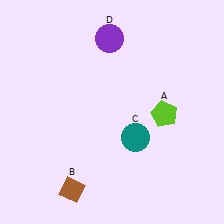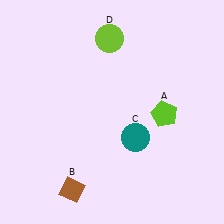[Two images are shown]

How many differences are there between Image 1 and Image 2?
There is 1 difference between the two images.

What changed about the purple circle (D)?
In Image 1, D is purple. In Image 2, it changed to lime.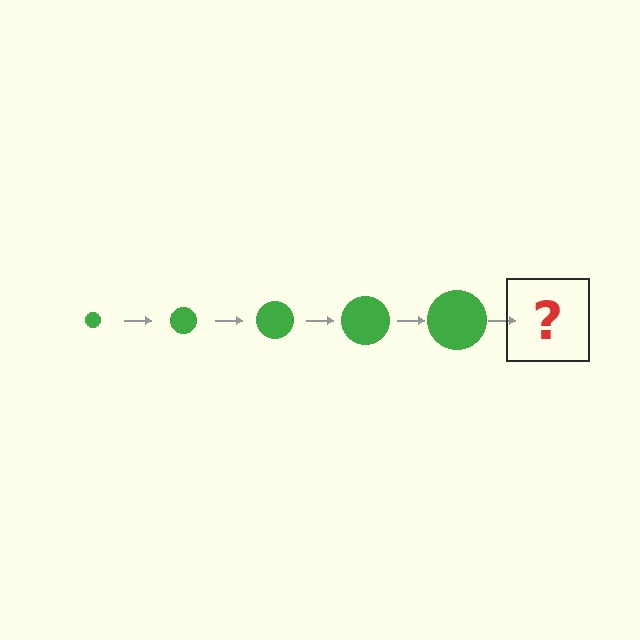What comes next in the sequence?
The next element should be a green circle, larger than the previous one.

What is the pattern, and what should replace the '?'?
The pattern is that the circle gets progressively larger each step. The '?' should be a green circle, larger than the previous one.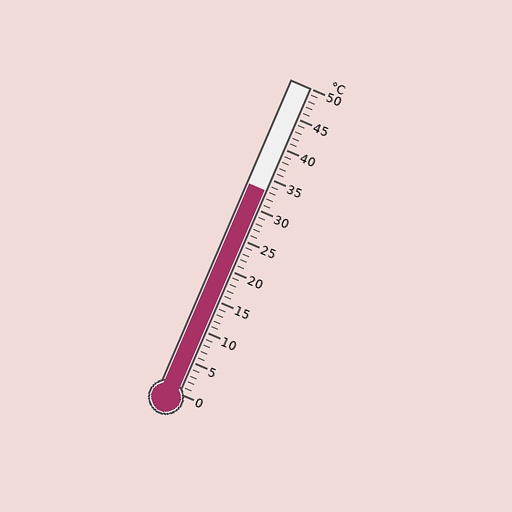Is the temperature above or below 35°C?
The temperature is below 35°C.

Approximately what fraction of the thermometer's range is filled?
The thermometer is filled to approximately 65% of its range.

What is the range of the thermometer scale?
The thermometer scale ranges from 0°C to 50°C.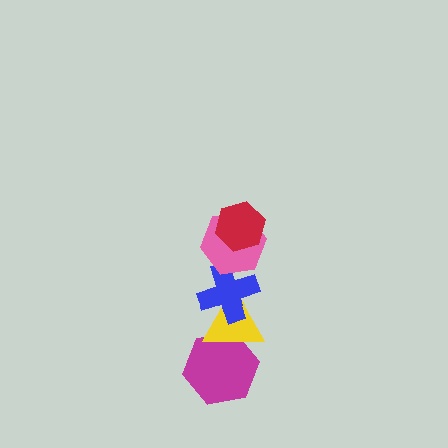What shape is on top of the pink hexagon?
The red hexagon is on top of the pink hexagon.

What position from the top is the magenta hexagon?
The magenta hexagon is 5th from the top.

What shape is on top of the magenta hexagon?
The yellow triangle is on top of the magenta hexagon.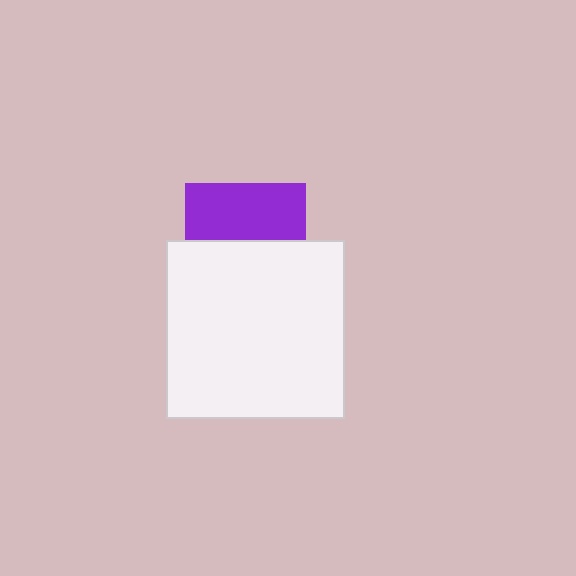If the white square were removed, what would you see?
You would see the complete purple square.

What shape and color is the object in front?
The object in front is a white square.